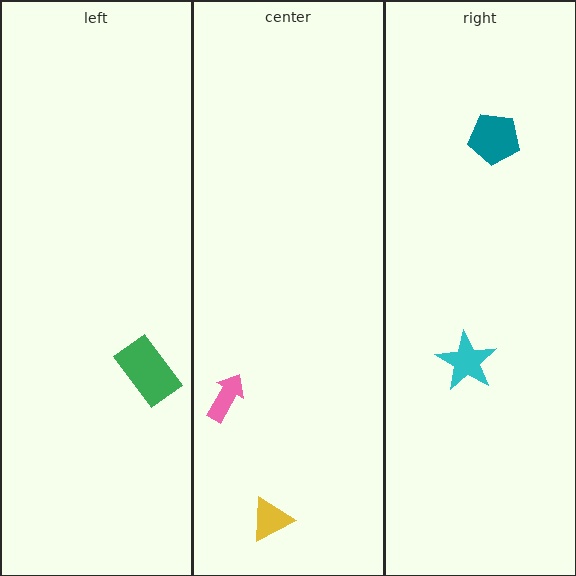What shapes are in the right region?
The teal pentagon, the cyan star.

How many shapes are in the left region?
1.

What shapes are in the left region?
The green rectangle.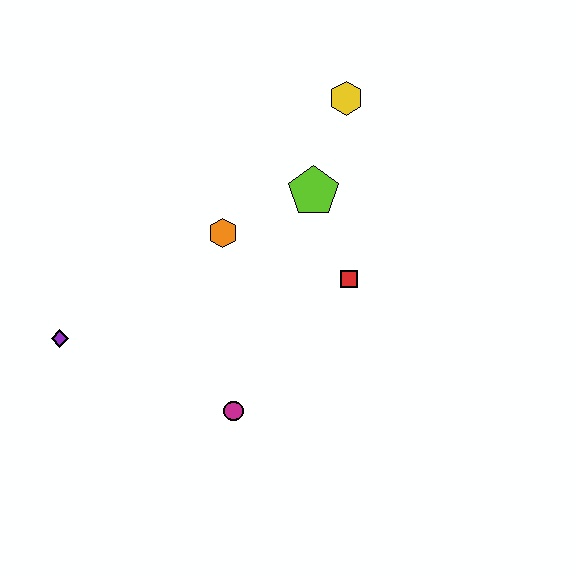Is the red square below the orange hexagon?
Yes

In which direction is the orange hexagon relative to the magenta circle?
The orange hexagon is above the magenta circle.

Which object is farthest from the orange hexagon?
The purple diamond is farthest from the orange hexagon.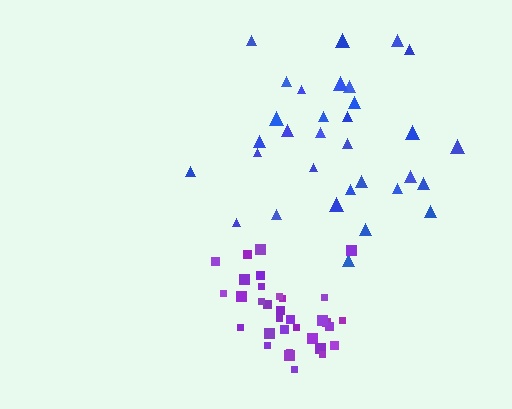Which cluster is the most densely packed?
Purple.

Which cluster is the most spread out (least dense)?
Blue.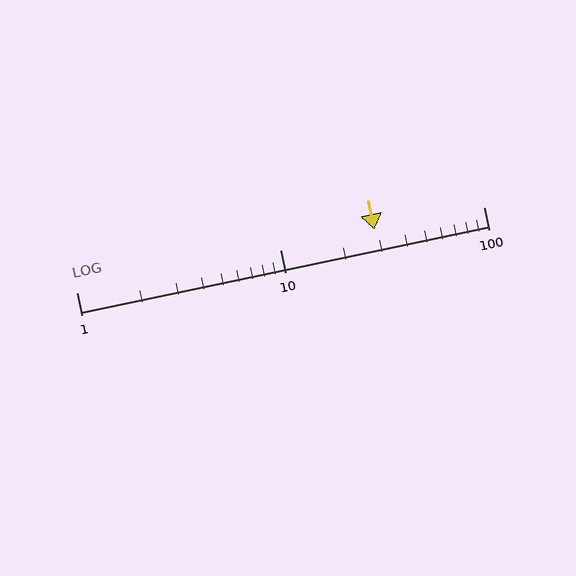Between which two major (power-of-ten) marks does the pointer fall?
The pointer is between 10 and 100.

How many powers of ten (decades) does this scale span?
The scale spans 2 decades, from 1 to 100.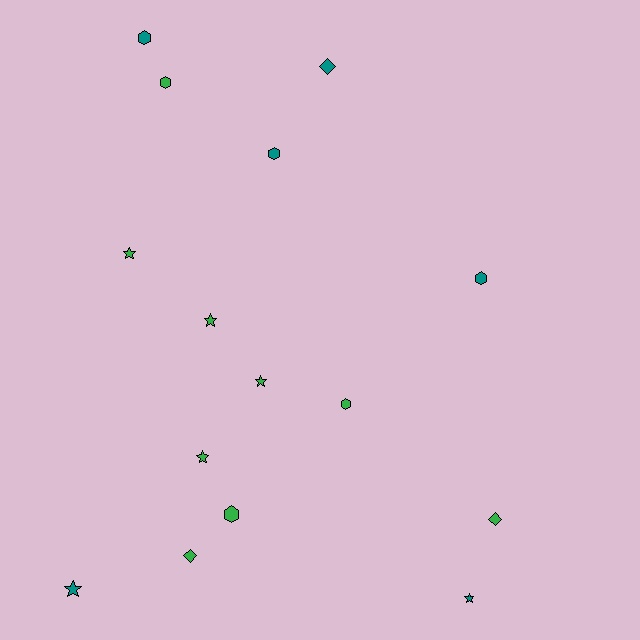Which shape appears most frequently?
Hexagon, with 6 objects.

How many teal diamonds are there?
There is 1 teal diamond.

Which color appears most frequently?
Green, with 9 objects.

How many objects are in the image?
There are 15 objects.